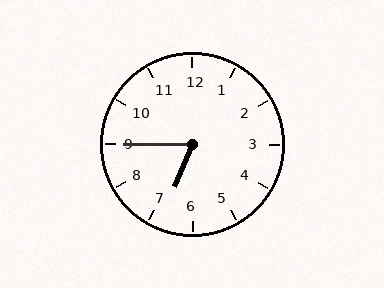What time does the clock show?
6:45.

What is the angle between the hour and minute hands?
Approximately 68 degrees.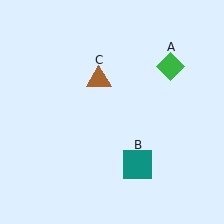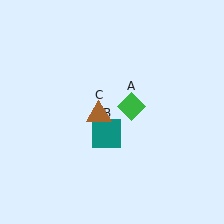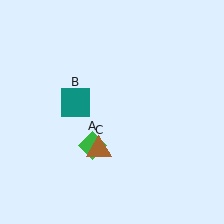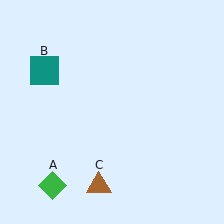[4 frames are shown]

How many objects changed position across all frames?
3 objects changed position: green diamond (object A), teal square (object B), brown triangle (object C).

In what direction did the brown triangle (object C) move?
The brown triangle (object C) moved down.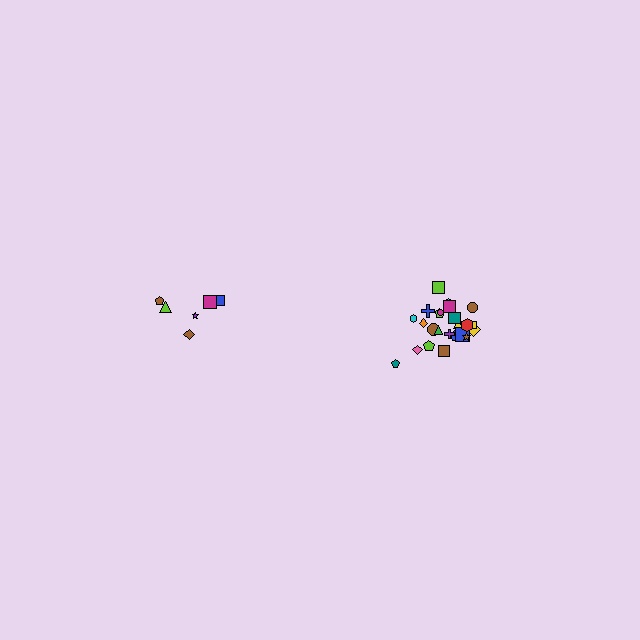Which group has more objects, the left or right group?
The right group.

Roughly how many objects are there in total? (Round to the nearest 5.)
Roughly 30 objects in total.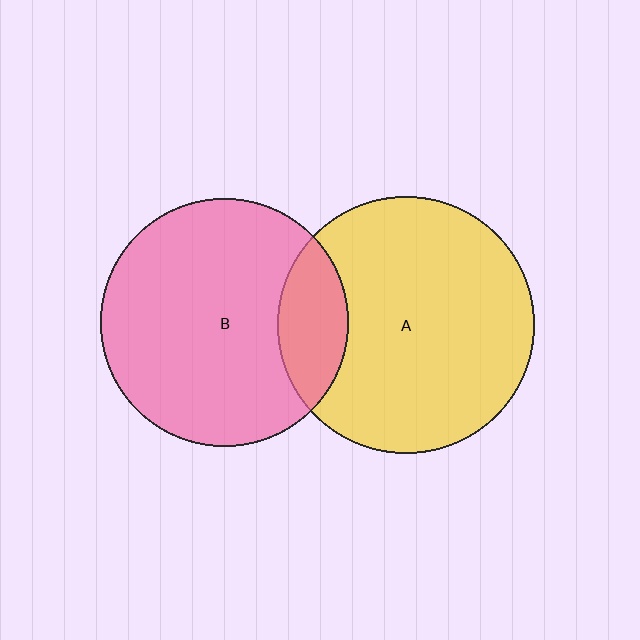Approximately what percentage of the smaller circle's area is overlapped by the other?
Approximately 20%.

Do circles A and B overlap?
Yes.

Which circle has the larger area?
Circle A (yellow).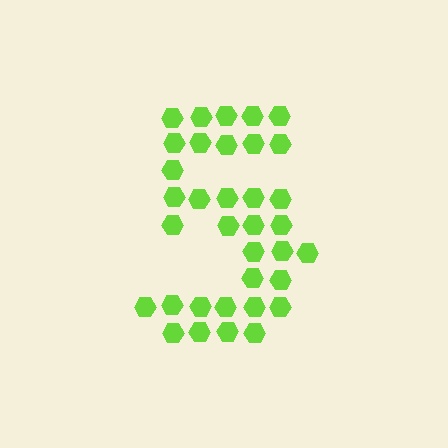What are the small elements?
The small elements are hexagons.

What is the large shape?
The large shape is the digit 5.